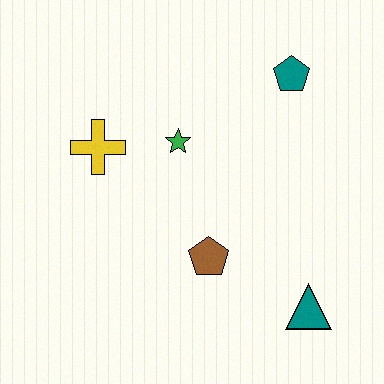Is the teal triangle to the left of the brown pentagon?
No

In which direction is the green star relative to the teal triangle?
The green star is above the teal triangle.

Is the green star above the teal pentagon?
No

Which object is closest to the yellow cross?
The green star is closest to the yellow cross.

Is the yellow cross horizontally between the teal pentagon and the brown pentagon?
No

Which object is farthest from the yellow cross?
The teal triangle is farthest from the yellow cross.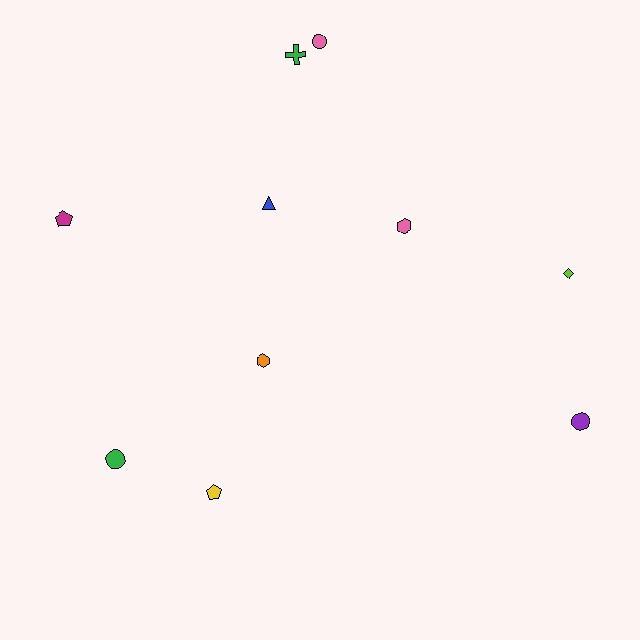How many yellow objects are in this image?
There is 1 yellow object.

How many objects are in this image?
There are 10 objects.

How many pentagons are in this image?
There are 2 pentagons.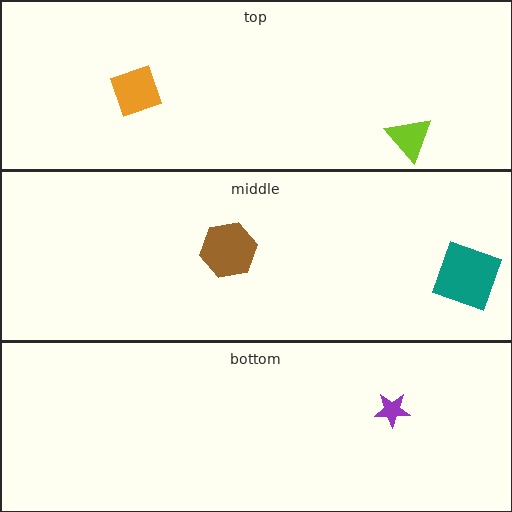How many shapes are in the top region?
2.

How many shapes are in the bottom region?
1.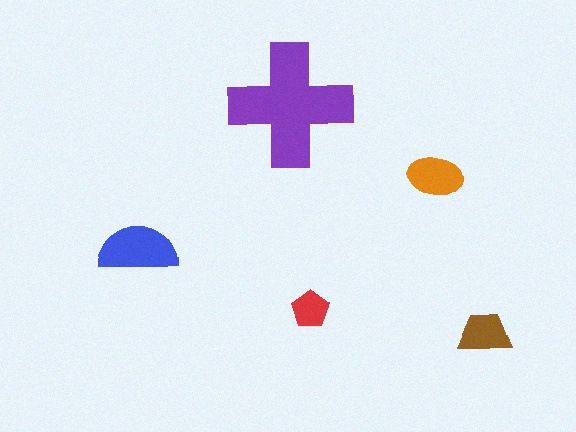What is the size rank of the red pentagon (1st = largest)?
5th.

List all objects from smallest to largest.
The red pentagon, the brown trapezoid, the orange ellipse, the blue semicircle, the purple cross.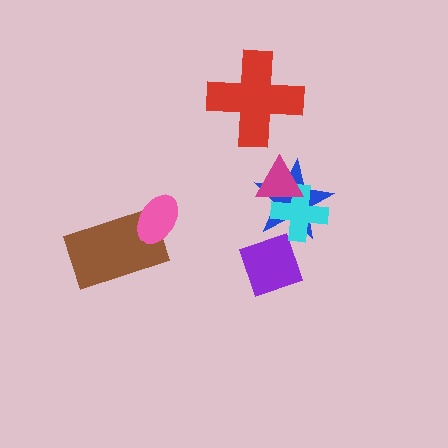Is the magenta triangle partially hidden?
No, no other shape covers it.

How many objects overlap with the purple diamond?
1 object overlaps with the purple diamond.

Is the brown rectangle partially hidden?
Yes, it is partially covered by another shape.